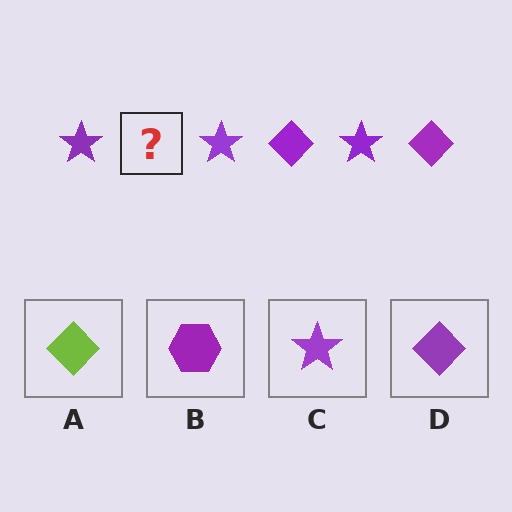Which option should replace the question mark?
Option D.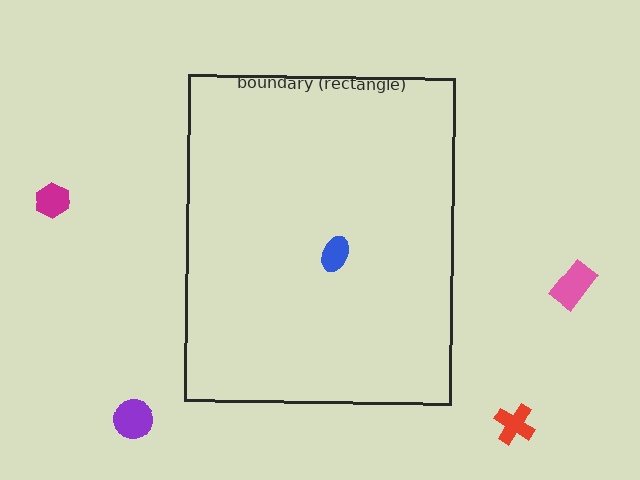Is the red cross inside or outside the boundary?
Outside.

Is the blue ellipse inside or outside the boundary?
Inside.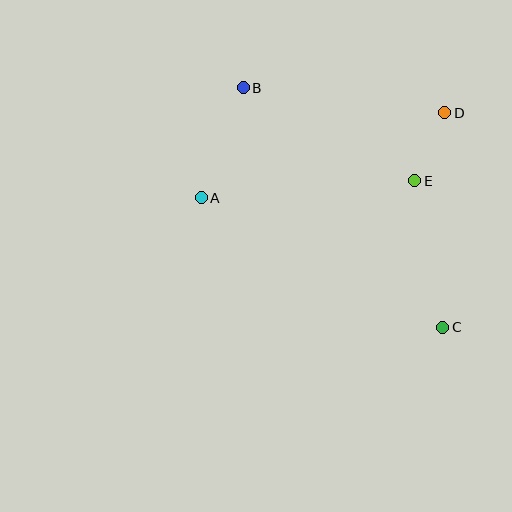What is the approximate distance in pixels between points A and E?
The distance between A and E is approximately 214 pixels.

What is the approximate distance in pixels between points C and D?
The distance between C and D is approximately 214 pixels.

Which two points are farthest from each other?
Points B and C are farthest from each other.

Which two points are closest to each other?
Points D and E are closest to each other.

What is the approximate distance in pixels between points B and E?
The distance between B and E is approximately 195 pixels.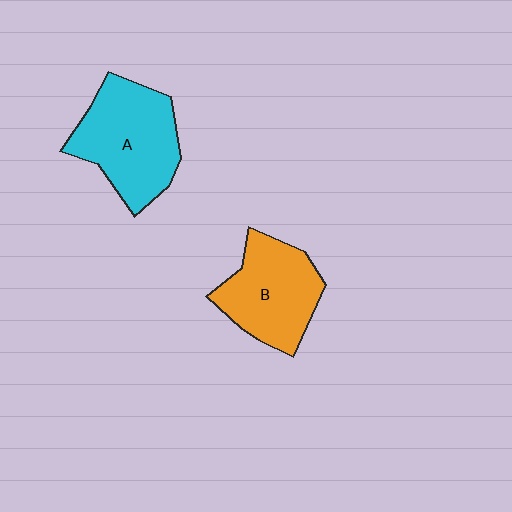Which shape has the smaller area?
Shape B (orange).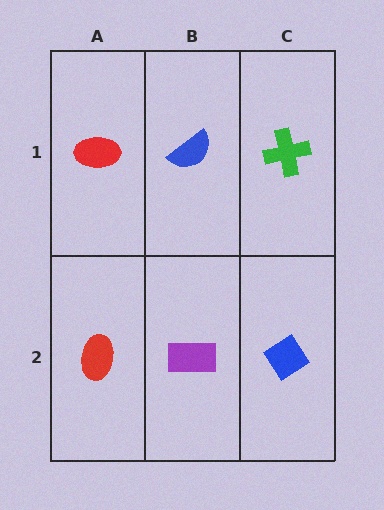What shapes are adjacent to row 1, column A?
A red ellipse (row 2, column A), a blue semicircle (row 1, column B).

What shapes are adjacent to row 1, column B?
A purple rectangle (row 2, column B), a red ellipse (row 1, column A), a green cross (row 1, column C).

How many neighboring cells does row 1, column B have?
3.